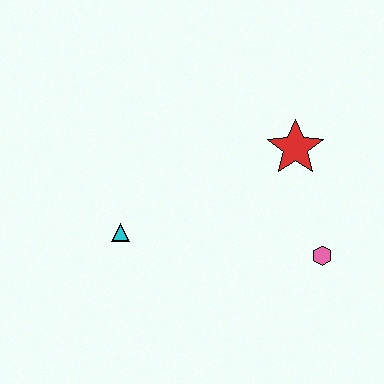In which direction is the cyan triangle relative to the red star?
The cyan triangle is to the left of the red star.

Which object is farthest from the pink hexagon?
The cyan triangle is farthest from the pink hexagon.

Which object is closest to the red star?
The pink hexagon is closest to the red star.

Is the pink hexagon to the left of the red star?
No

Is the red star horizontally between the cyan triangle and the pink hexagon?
Yes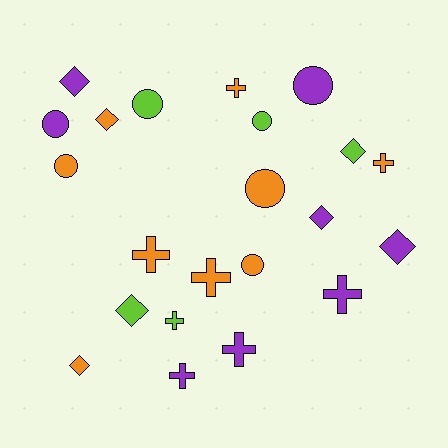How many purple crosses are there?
There are 3 purple crosses.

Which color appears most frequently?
Orange, with 9 objects.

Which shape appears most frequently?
Cross, with 8 objects.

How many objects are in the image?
There are 22 objects.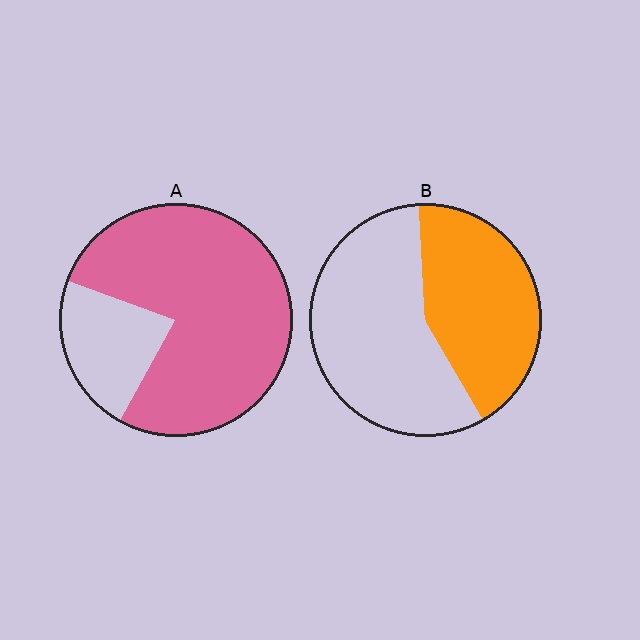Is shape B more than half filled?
No.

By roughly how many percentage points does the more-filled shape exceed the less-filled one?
By roughly 35 percentage points (A over B).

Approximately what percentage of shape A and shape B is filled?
A is approximately 80% and B is approximately 45%.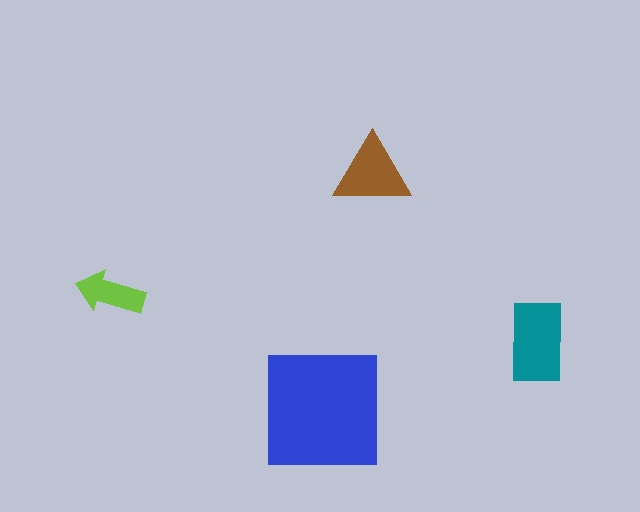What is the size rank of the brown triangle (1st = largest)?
3rd.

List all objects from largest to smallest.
The blue square, the teal rectangle, the brown triangle, the lime arrow.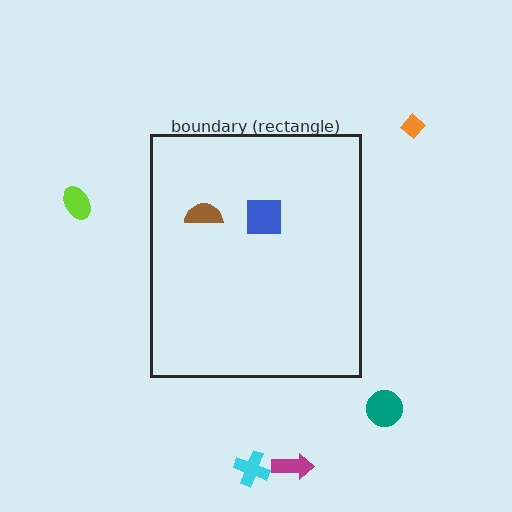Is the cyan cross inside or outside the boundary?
Outside.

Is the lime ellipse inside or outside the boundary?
Outside.